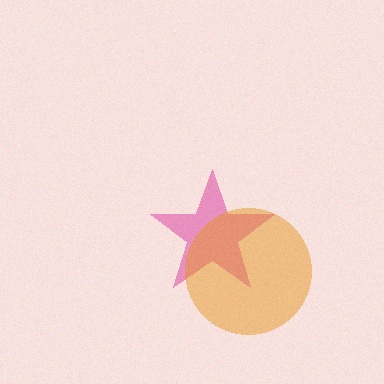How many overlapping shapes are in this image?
There are 2 overlapping shapes in the image.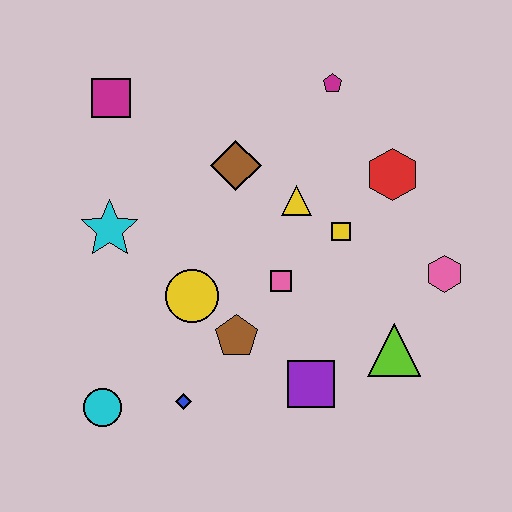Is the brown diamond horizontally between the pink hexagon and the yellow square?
No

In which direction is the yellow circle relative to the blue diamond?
The yellow circle is above the blue diamond.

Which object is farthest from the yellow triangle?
The cyan circle is farthest from the yellow triangle.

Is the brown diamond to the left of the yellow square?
Yes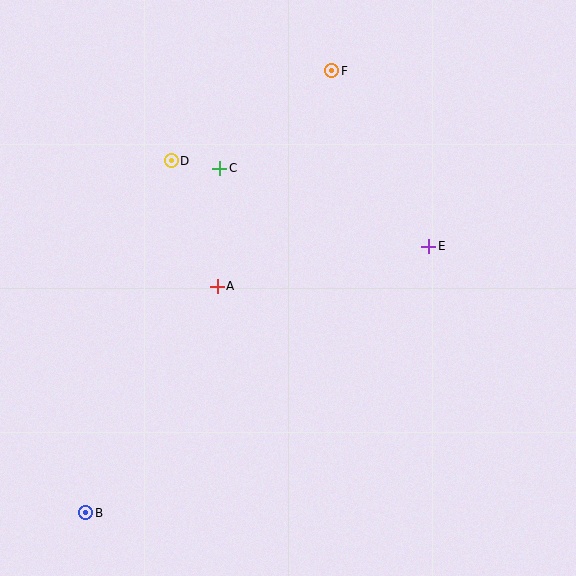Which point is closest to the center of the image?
Point A at (217, 286) is closest to the center.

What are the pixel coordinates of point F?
Point F is at (332, 71).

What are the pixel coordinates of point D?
Point D is at (171, 161).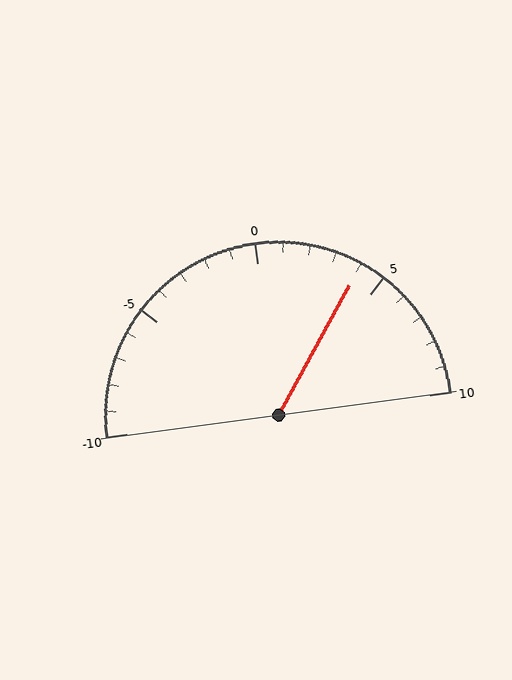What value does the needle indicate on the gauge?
The needle indicates approximately 4.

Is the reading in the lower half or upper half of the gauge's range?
The reading is in the upper half of the range (-10 to 10).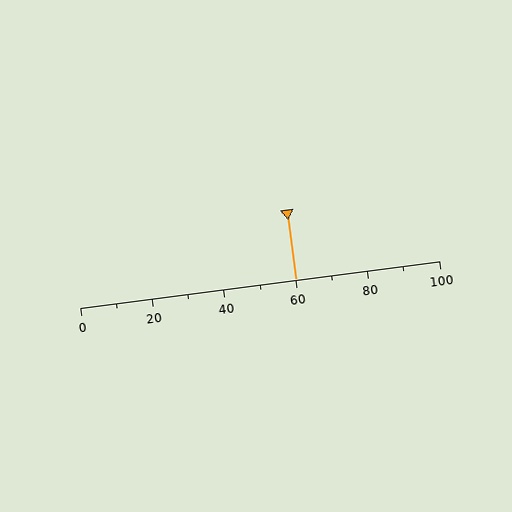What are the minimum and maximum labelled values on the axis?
The axis runs from 0 to 100.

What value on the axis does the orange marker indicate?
The marker indicates approximately 60.